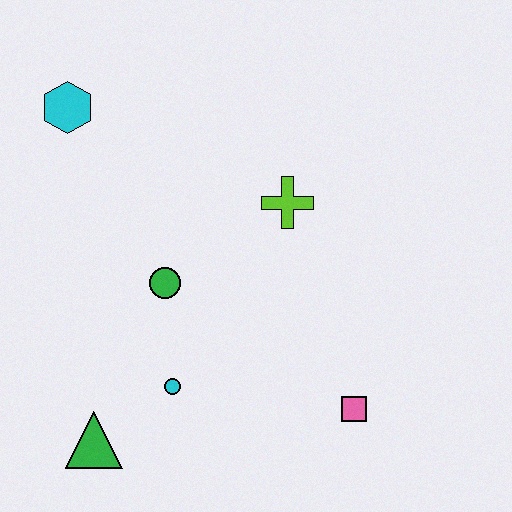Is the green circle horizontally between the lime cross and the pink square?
No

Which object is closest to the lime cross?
The green circle is closest to the lime cross.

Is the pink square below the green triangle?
No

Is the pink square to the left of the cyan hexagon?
No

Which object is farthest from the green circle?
The pink square is farthest from the green circle.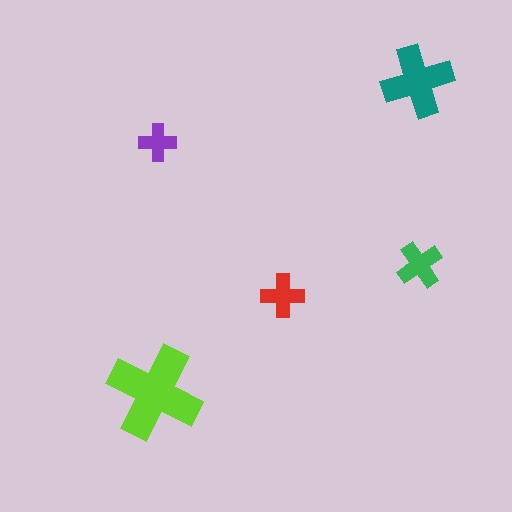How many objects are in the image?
There are 5 objects in the image.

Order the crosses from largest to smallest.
the lime one, the teal one, the green one, the red one, the purple one.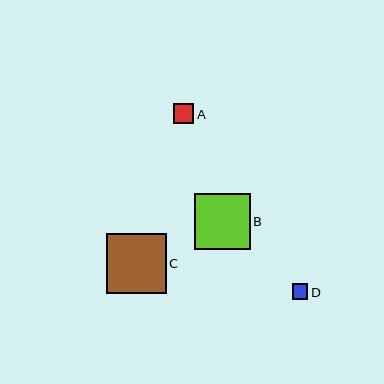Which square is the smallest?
Square D is the smallest with a size of approximately 16 pixels.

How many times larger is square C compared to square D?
Square C is approximately 3.8 times the size of square D.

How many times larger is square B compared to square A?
Square B is approximately 2.8 times the size of square A.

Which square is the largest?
Square C is the largest with a size of approximately 59 pixels.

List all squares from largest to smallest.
From largest to smallest: C, B, A, D.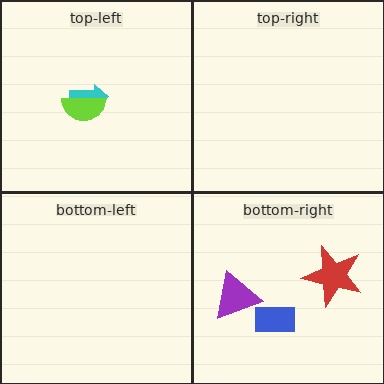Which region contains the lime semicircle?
The top-left region.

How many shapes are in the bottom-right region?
3.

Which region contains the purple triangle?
The bottom-right region.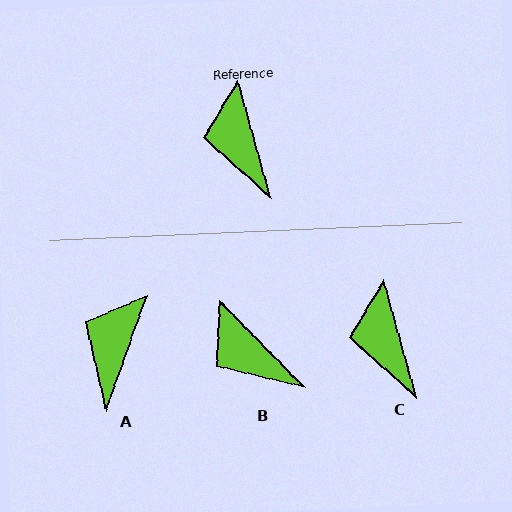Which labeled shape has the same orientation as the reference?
C.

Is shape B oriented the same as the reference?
No, it is off by about 28 degrees.